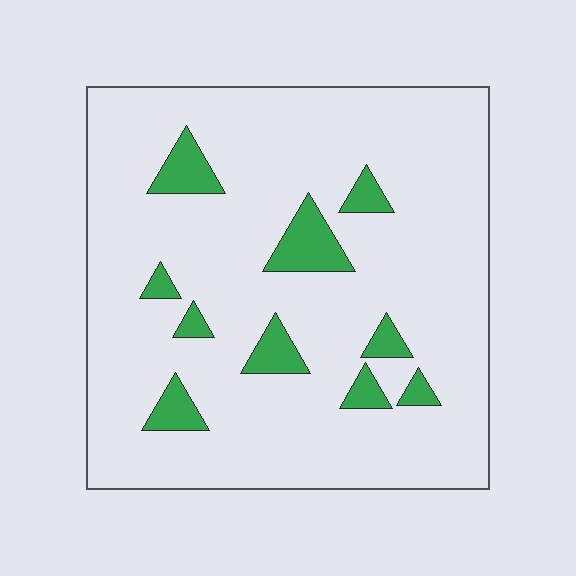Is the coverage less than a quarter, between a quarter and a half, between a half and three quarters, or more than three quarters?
Less than a quarter.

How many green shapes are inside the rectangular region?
10.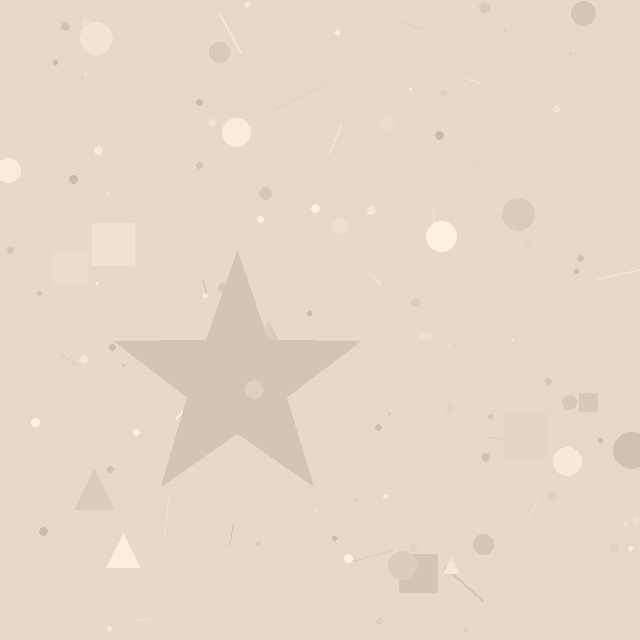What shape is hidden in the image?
A star is hidden in the image.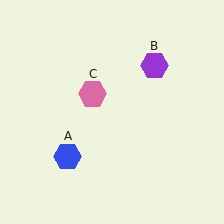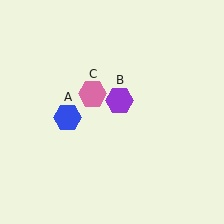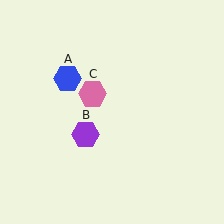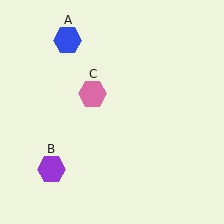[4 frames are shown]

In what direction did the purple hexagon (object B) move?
The purple hexagon (object B) moved down and to the left.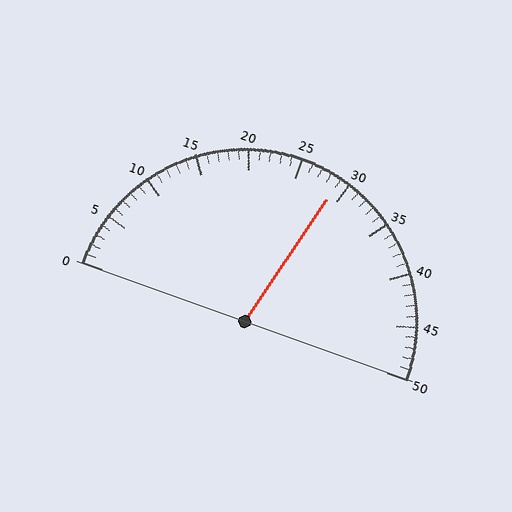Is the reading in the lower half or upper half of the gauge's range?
The reading is in the upper half of the range (0 to 50).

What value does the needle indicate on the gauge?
The needle indicates approximately 29.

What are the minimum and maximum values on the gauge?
The gauge ranges from 0 to 50.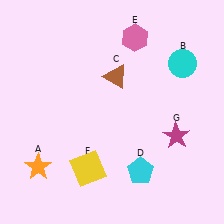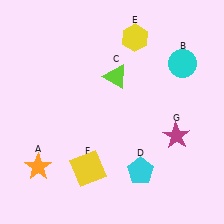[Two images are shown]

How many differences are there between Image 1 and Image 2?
There are 2 differences between the two images.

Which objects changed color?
C changed from brown to lime. E changed from pink to yellow.